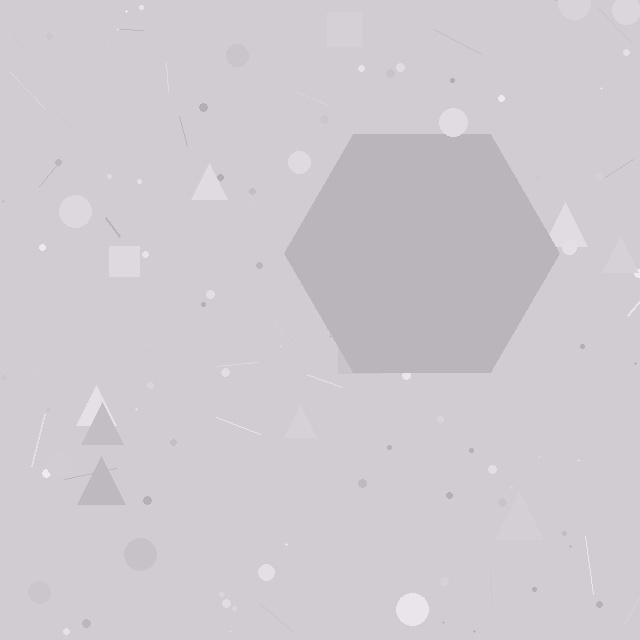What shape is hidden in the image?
A hexagon is hidden in the image.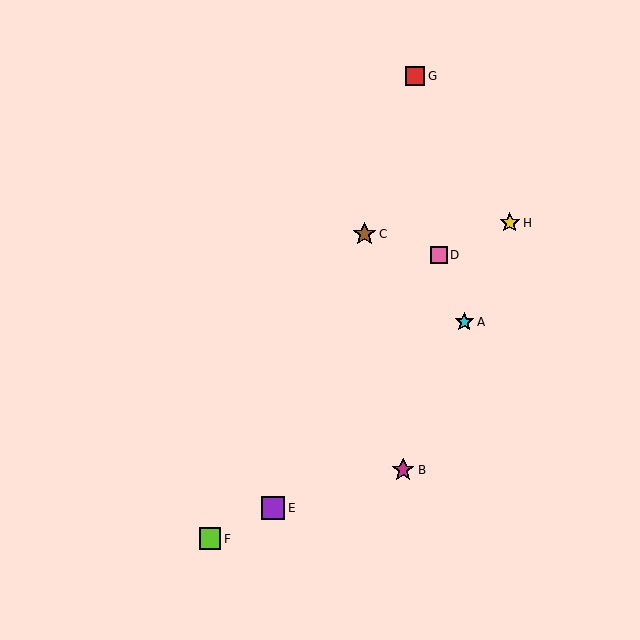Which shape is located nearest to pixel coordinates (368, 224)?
The brown star (labeled C) at (364, 234) is nearest to that location.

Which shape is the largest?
The brown star (labeled C) is the largest.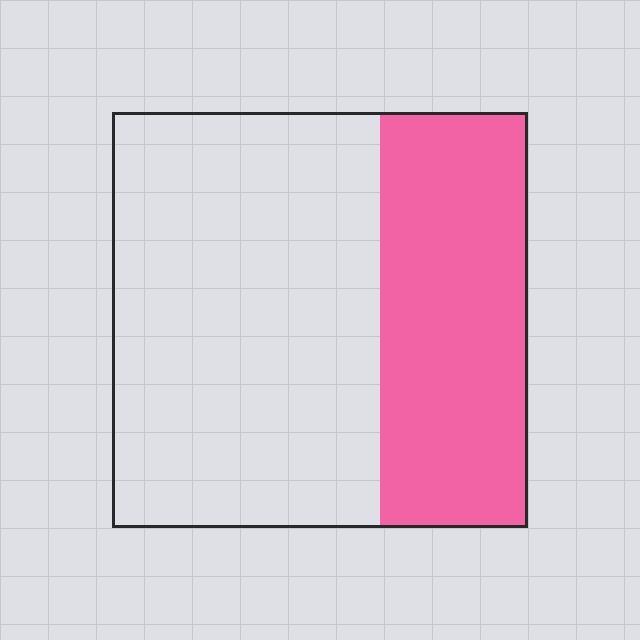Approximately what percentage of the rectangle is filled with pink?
Approximately 35%.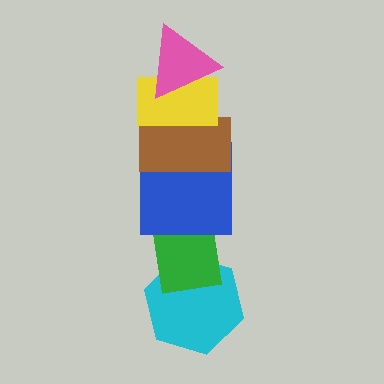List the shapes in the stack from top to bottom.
From top to bottom: the pink triangle, the yellow rectangle, the brown rectangle, the blue square, the green rectangle, the cyan hexagon.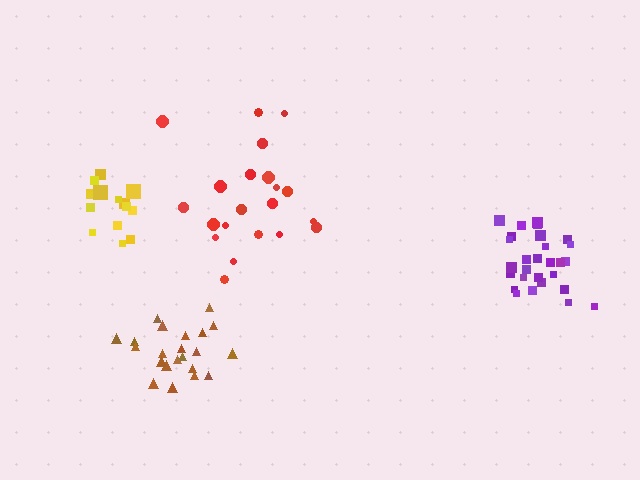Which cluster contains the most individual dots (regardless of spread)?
Purple (28).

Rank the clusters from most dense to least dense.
purple, brown, yellow, red.